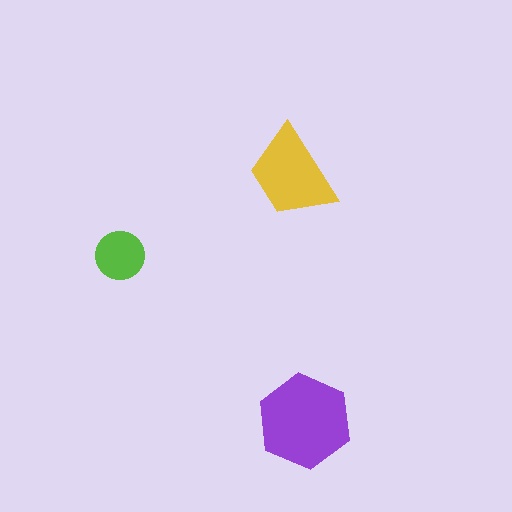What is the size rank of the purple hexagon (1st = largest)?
1st.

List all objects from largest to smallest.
The purple hexagon, the yellow trapezoid, the lime circle.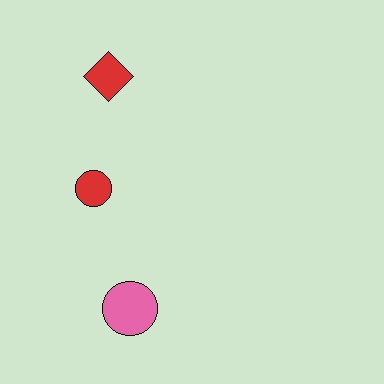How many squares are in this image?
There are no squares.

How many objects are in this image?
There are 3 objects.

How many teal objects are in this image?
There are no teal objects.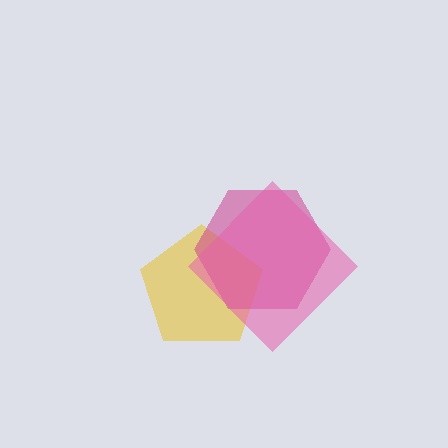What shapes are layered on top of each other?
The layered shapes are: a yellow pentagon, a magenta hexagon, a pink diamond.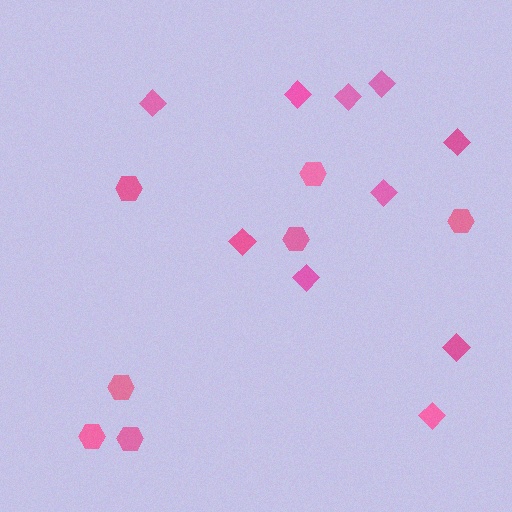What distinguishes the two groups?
There are 2 groups: one group of hexagons (7) and one group of diamonds (10).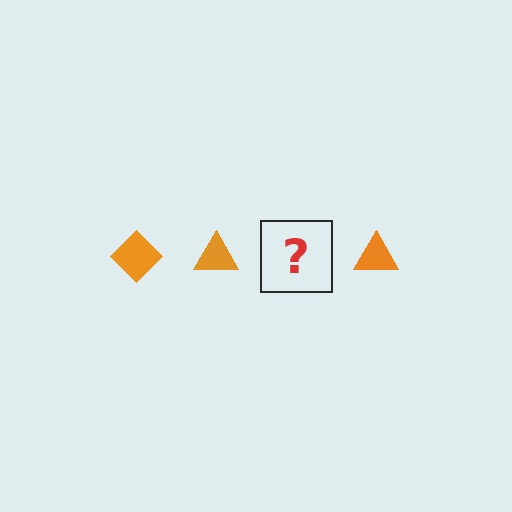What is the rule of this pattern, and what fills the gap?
The rule is that the pattern cycles through diamond, triangle shapes in orange. The gap should be filled with an orange diamond.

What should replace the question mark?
The question mark should be replaced with an orange diamond.